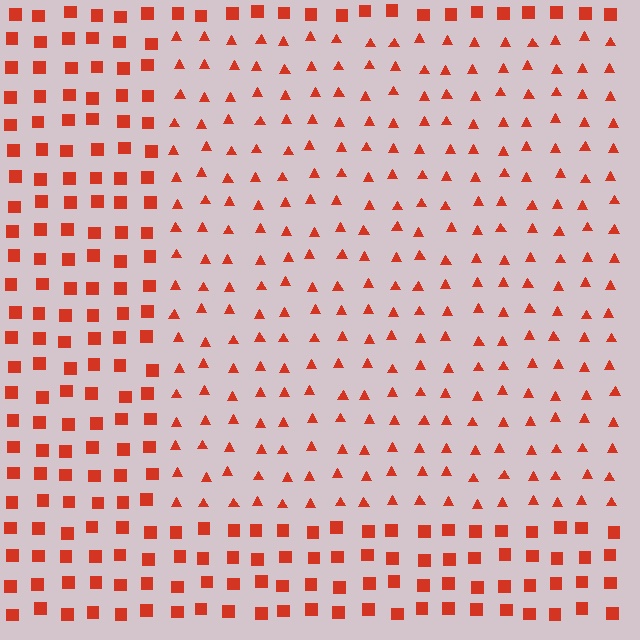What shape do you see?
I see a rectangle.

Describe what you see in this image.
The image is filled with small red elements arranged in a uniform grid. A rectangle-shaped region contains triangles, while the surrounding area contains squares. The boundary is defined purely by the change in element shape.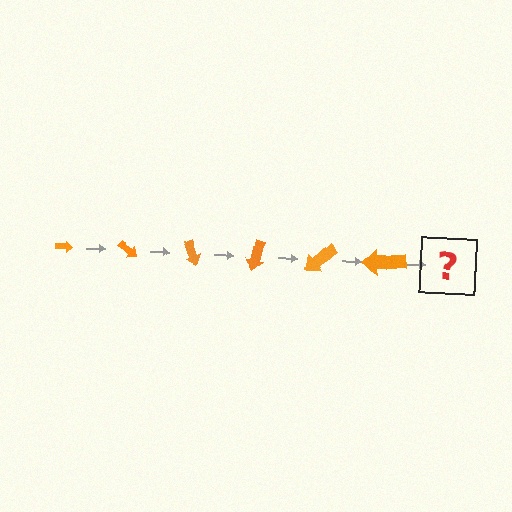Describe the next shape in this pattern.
It should be an arrow, larger than the previous one and rotated 210 degrees from the start.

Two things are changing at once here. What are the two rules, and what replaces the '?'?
The two rules are that the arrow grows larger each step and it rotates 35 degrees each step. The '?' should be an arrow, larger than the previous one and rotated 210 degrees from the start.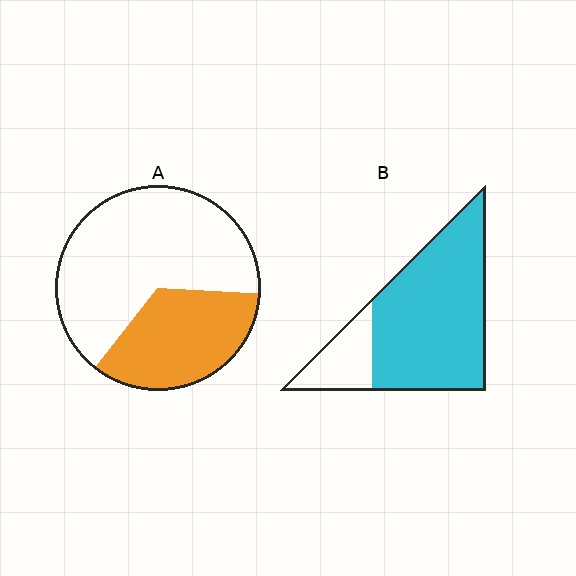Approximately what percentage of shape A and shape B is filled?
A is approximately 35% and B is approximately 80%.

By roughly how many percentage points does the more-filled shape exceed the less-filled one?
By roughly 45 percentage points (B over A).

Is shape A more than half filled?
No.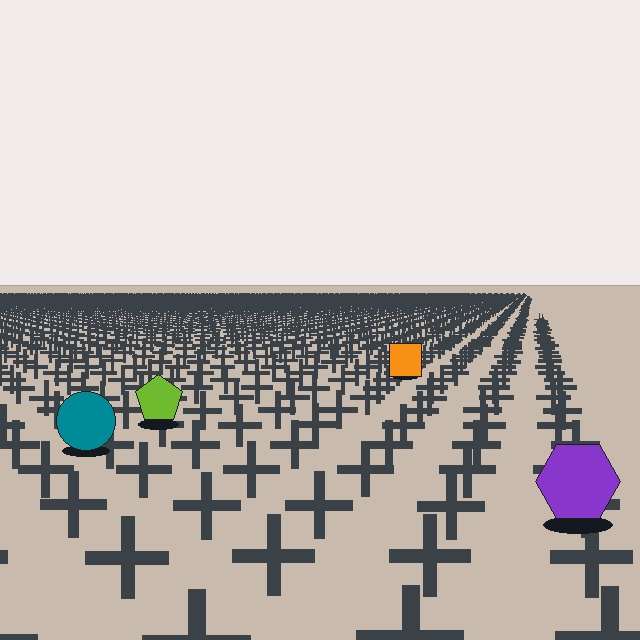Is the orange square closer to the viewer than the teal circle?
No. The teal circle is closer — you can tell from the texture gradient: the ground texture is coarser near it.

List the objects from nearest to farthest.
From nearest to farthest: the purple hexagon, the teal circle, the lime pentagon, the orange square.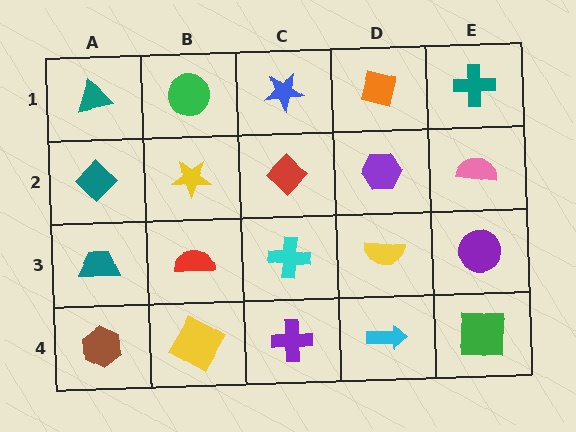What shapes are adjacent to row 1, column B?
A yellow star (row 2, column B), a teal triangle (row 1, column A), a blue star (row 1, column C).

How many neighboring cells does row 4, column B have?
3.